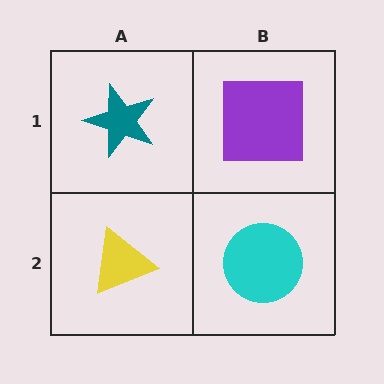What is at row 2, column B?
A cyan circle.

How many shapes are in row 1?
2 shapes.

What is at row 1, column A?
A teal star.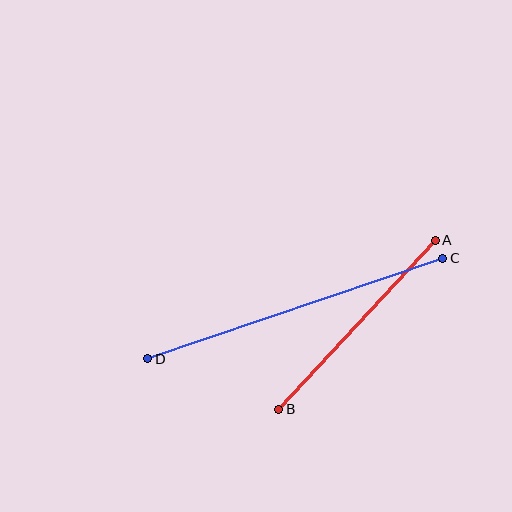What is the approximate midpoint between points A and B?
The midpoint is at approximately (357, 325) pixels.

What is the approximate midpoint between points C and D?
The midpoint is at approximately (295, 308) pixels.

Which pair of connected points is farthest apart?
Points C and D are farthest apart.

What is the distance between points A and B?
The distance is approximately 230 pixels.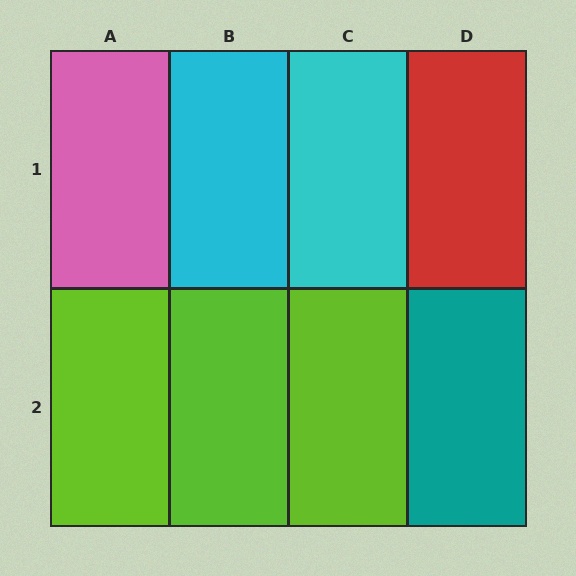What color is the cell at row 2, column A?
Lime.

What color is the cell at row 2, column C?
Lime.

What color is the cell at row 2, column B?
Lime.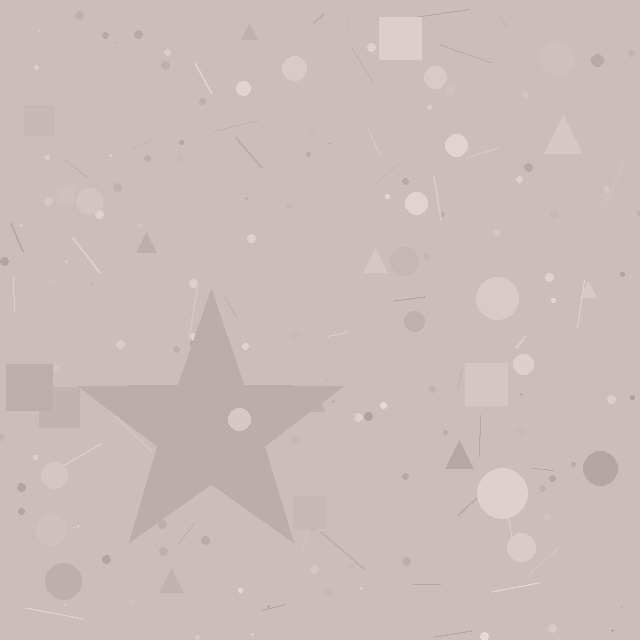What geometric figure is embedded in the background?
A star is embedded in the background.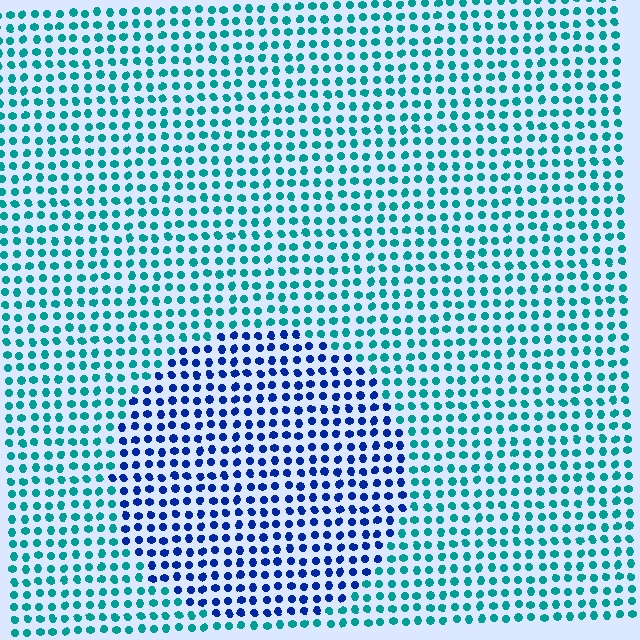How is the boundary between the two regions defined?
The boundary is defined purely by a slight shift in hue (about 49 degrees). Spacing, size, and orientation are identical on both sides.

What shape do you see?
I see a circle.